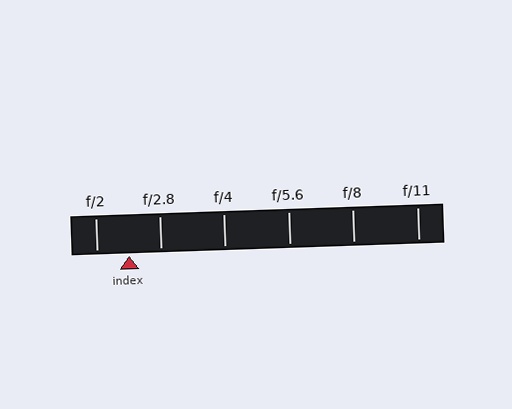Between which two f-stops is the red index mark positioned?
The index mark is between f/2 and f/2.8.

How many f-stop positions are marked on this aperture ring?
There are 6 f-stop positions marked.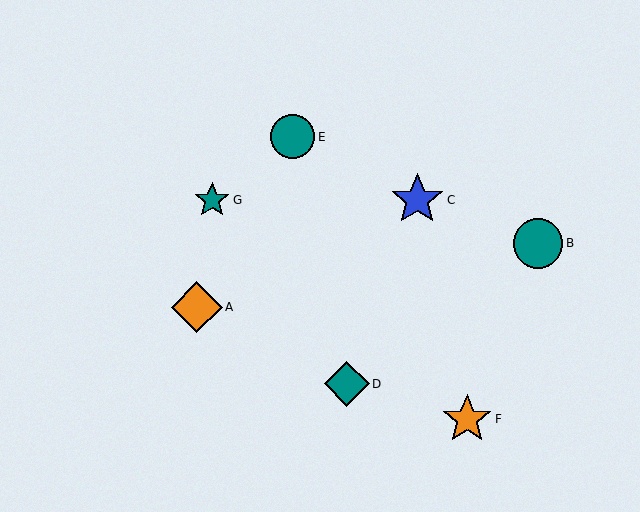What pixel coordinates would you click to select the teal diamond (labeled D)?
Click at (347, 384) to select the teal diamond D.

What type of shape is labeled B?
Shape B is a teal circle.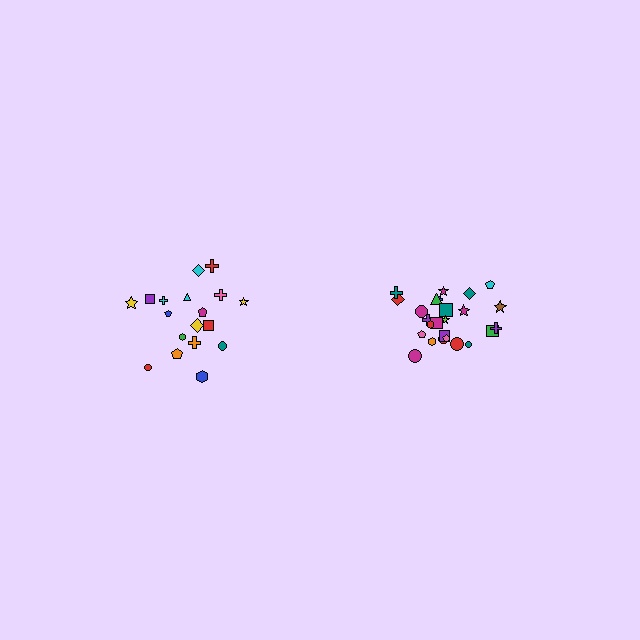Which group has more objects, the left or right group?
The right group.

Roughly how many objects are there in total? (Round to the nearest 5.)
Roughly 45 objects in total.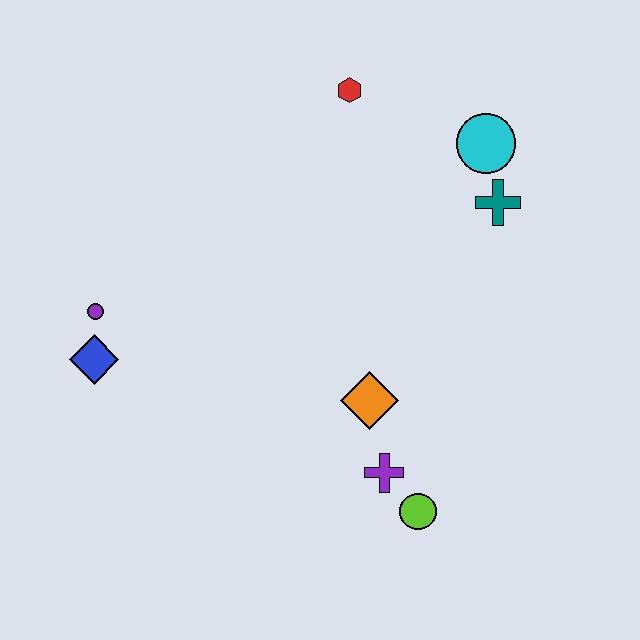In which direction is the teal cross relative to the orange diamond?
The teal cross is above the orange diamond.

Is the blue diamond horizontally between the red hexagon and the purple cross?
No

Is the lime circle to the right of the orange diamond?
Yes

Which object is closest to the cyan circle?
The teal cross is closest to the cyan circle.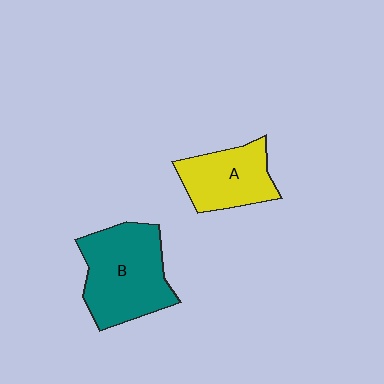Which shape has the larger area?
Shape B (teal).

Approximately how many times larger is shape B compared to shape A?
Approximately 1.5 times.